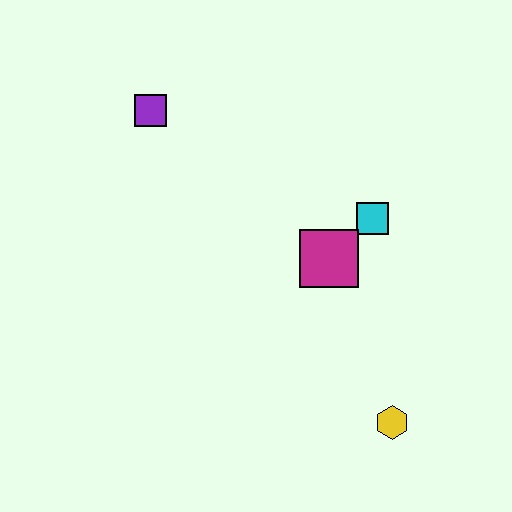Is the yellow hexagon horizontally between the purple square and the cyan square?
No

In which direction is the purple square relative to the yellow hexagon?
The purple square is above the yellow hexagon.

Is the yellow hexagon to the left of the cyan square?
No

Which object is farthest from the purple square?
The yellow hexagon is farthest from the purple square.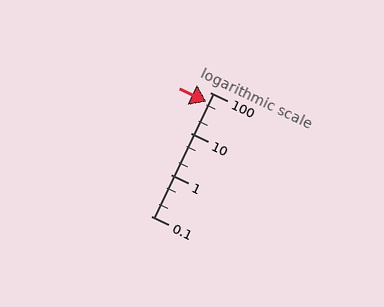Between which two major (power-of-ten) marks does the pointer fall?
The pointer is between 10 and 100.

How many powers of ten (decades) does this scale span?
The scale spans 3 decades, from 0.1 to 100.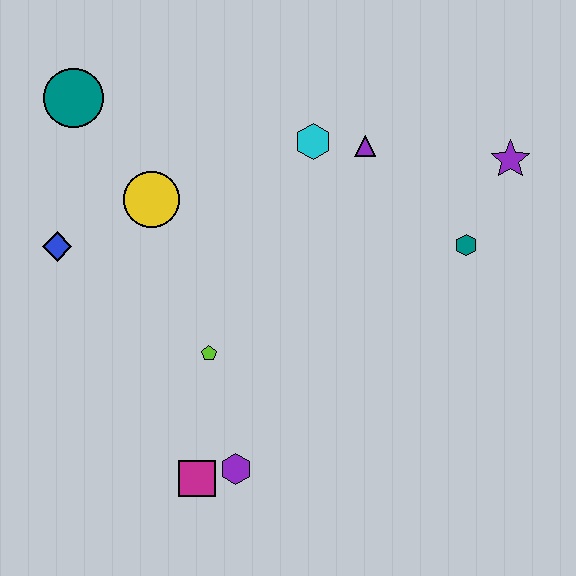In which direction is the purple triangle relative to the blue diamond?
The purple triangle is to the right of the blue diamond.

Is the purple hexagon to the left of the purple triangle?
Yes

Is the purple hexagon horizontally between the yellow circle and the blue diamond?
No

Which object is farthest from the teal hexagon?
The teal circle is farthest from the teal hexagon.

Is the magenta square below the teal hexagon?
Yes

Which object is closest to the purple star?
The teal hexagon is closest to the purple star.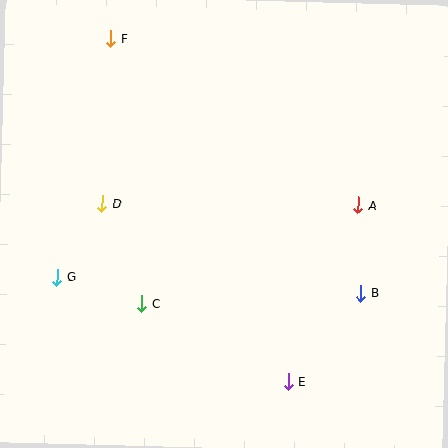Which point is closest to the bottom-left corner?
Point G is closest to the bottom-left corner.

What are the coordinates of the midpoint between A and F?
The midpoint between A and F is at (235, 122).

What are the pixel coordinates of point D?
Point D is at (102, 203).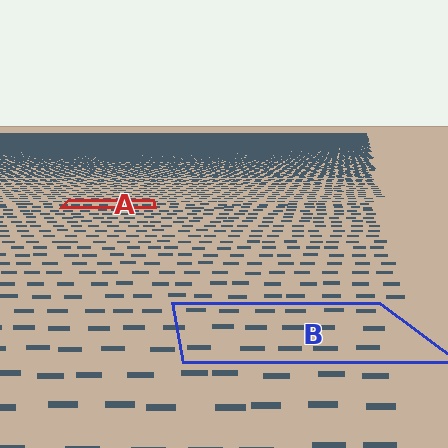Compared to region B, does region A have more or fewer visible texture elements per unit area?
Region A has more texture elements per unit area — they are packed more densely because it is farther away.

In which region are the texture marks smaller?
The texture marks are smaller in region A, because it is farther away.